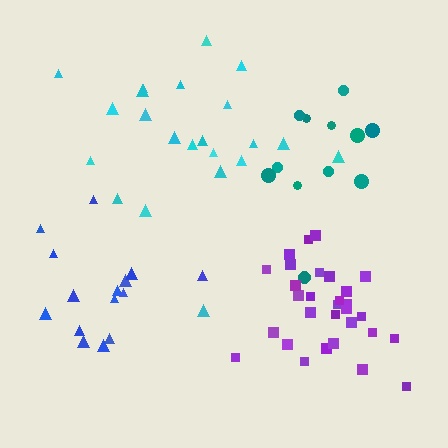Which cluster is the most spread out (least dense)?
Cyan.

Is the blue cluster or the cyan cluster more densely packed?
Blue.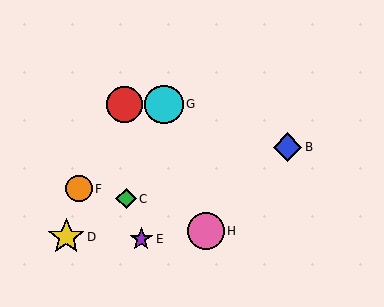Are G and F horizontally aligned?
No, G is at y≈104 and F is at y≈189.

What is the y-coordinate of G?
Object G is at y≈104.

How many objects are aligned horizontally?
2 objects (A, G) are aligned horizontally.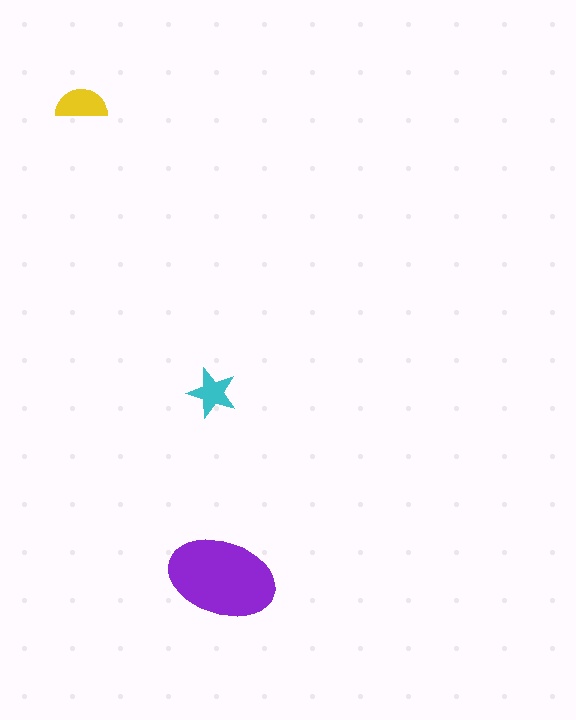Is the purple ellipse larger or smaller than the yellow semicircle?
Larger.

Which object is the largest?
The purple ellipse.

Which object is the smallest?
The cyan star.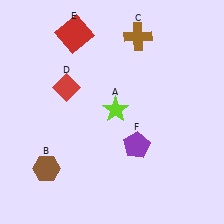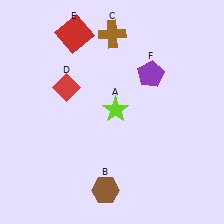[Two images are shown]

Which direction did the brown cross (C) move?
The brown cross (C) moved left.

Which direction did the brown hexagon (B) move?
The brown hexagon (B) moved right.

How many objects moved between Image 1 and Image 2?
3 objects moved between the two images.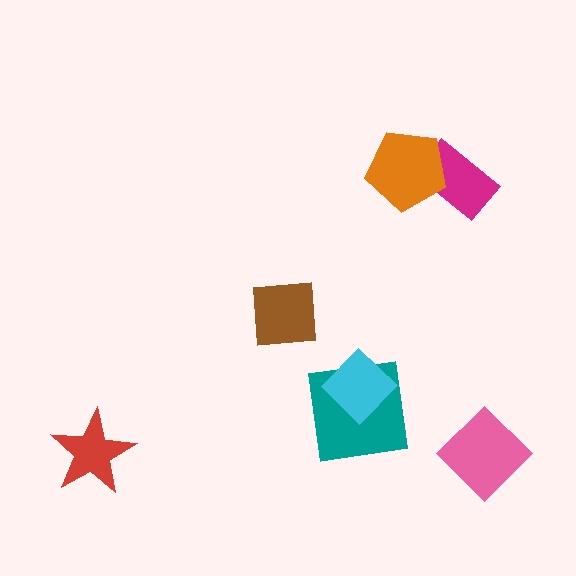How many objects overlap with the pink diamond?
0 objects overlap with the pink diamond.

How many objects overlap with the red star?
0 objects overlap with the red star.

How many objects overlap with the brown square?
0 objects overlap with the brown square.